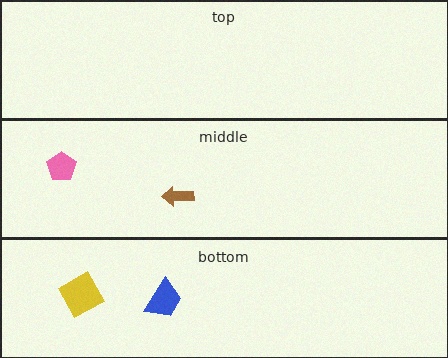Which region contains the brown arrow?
The middle region.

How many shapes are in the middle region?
2.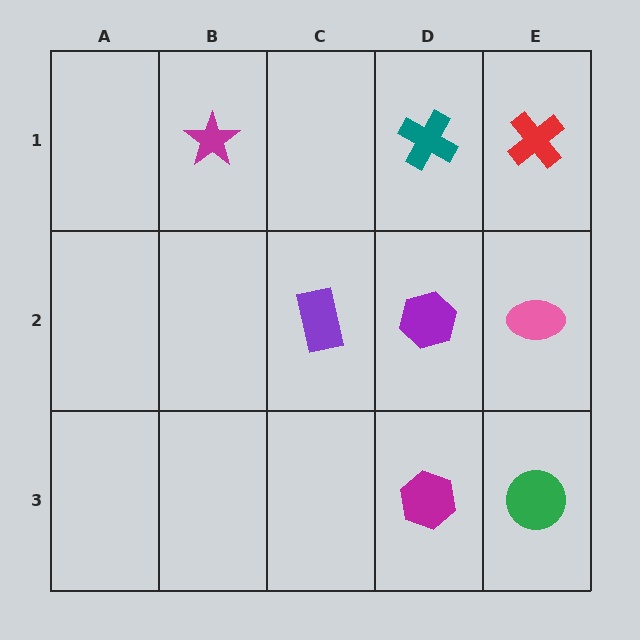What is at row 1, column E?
A red cross.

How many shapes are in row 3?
2 shapes.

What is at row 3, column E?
A green circle.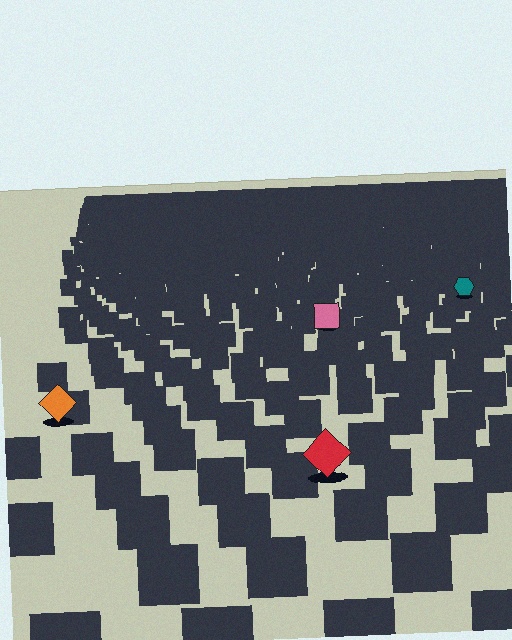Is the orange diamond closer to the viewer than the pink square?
Yes. The orange diamond is closer — you can tell from the texture gradient: the ground texture is coarser near it.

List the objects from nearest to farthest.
From nearest to farthest: the red diamond, the orange diamond, the pink square, the teal hexagon.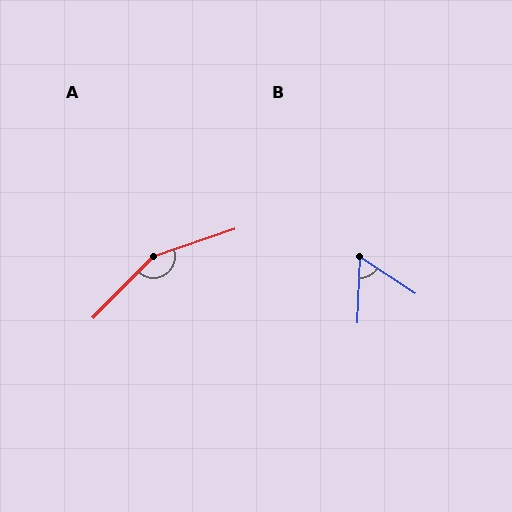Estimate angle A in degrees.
Approximately 153 degrees.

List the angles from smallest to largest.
B (59°), A (153°).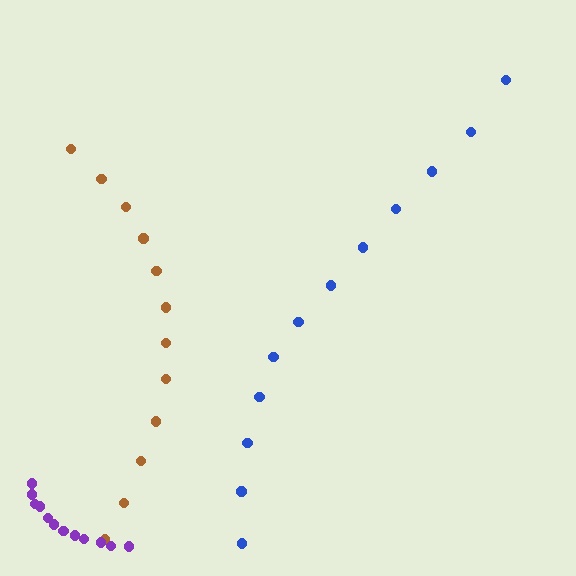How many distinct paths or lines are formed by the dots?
There are 3 distinct paths.